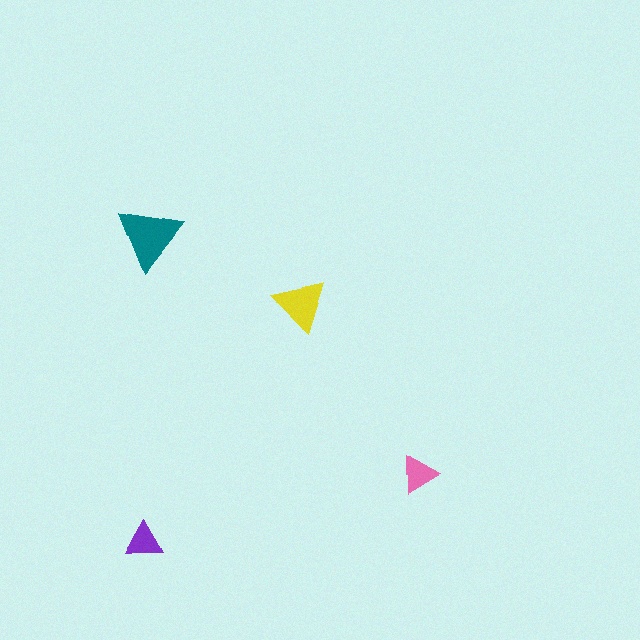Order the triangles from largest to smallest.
the teal one, the yellow one, the pink one, the purple one.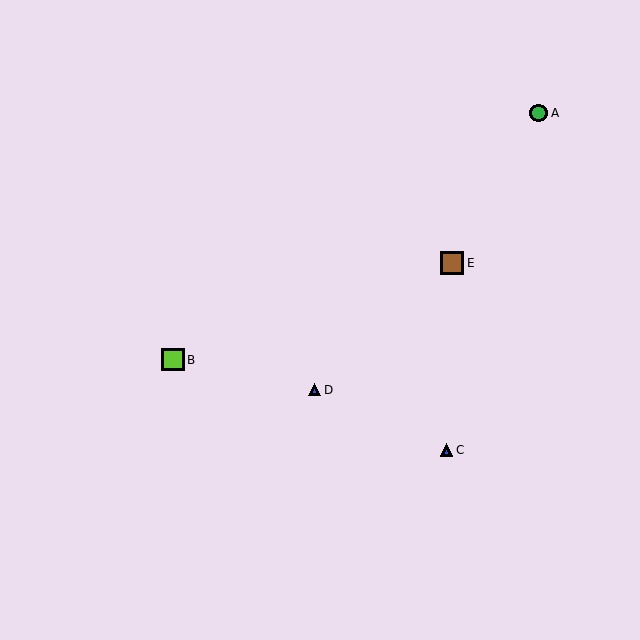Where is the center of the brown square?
The center of the brown square is at (452, 263).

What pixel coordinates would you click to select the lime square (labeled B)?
Click at (173, 360) to select the lime square B.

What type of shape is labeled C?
Shape C is a blue triangle.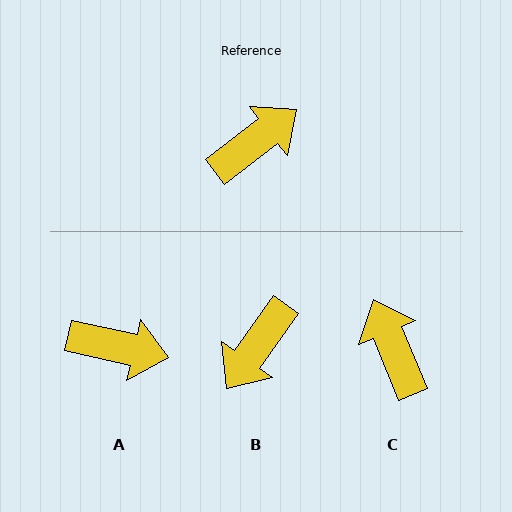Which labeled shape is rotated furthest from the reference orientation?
B, about 163 degrees away.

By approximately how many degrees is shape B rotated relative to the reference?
Approximately 163 degrees clockwise.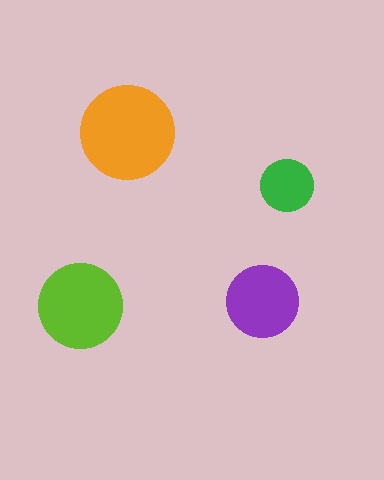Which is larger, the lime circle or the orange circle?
The orange one.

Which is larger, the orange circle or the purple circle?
The orange one.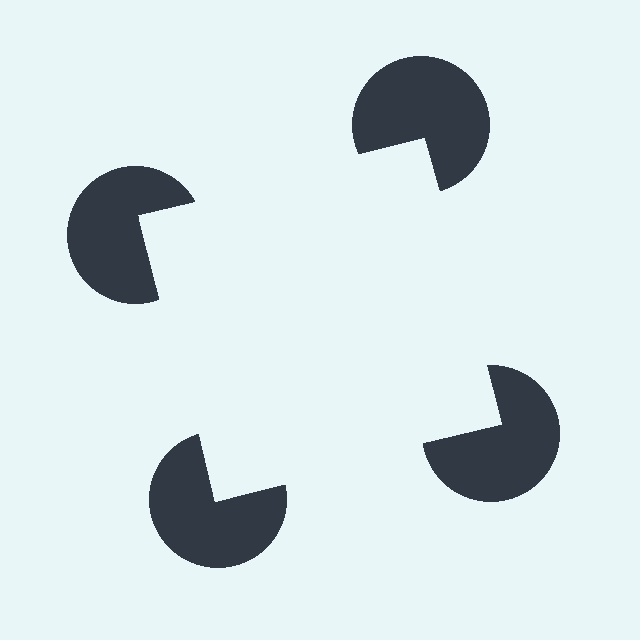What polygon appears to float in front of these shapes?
An illusory square — its edges are inferred from the aligned wedge cuts in the pac-man discs, not physically drawn.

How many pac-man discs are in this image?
There are 4 — one at each vertex of the illusory square.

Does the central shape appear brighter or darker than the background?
It typically appears slightly brighter than the background, even though no actual brightness change is drawn.